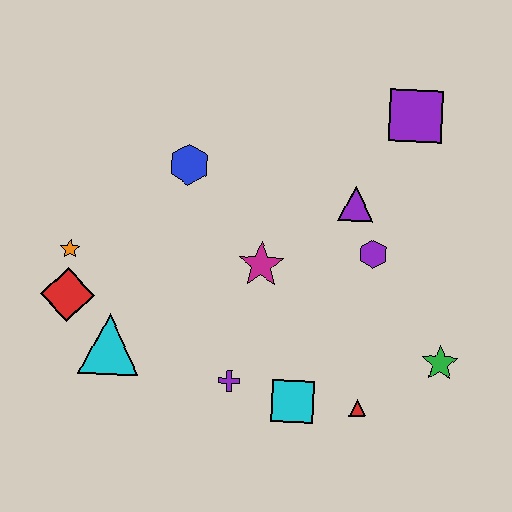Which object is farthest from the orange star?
The green star is farthest from the orange star.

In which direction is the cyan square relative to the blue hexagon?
The cyan square is below the blue hexagon.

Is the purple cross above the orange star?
No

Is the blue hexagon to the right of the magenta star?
No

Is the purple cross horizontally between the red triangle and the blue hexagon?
Yes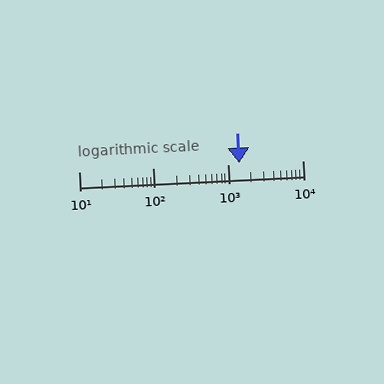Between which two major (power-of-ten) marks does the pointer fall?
The pointer is between 1000 and 10000.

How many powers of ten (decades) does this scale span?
The scale spans 3 decades, from 10 to 10000.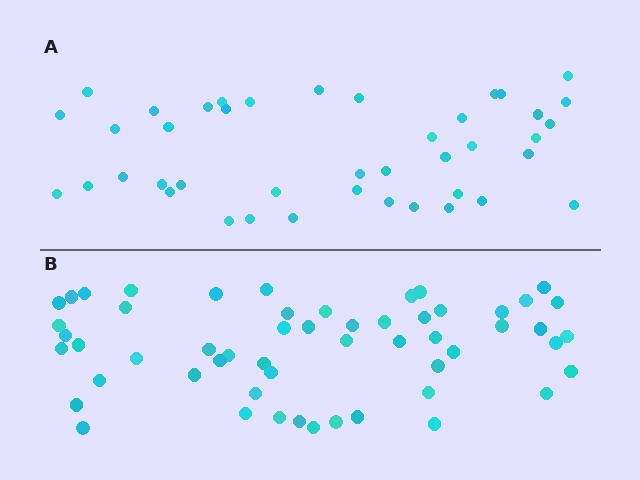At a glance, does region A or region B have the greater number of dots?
Region B (the bottom region) has more dots.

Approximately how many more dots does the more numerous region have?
Region B has approximately 15 more dots than region A.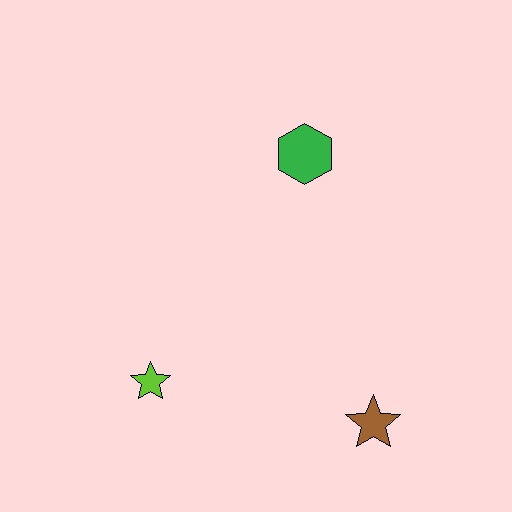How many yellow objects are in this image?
There are no yellow objects.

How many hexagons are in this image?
There is 1 hexagon.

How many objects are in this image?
There are 3 objects.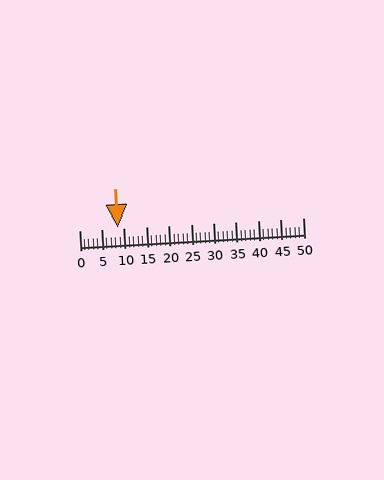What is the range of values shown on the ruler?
The ruler shows values from 0 to 50.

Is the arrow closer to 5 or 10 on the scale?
The arrow is closer to 10.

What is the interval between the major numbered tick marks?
The major tick marks are spaced 5 units apart.